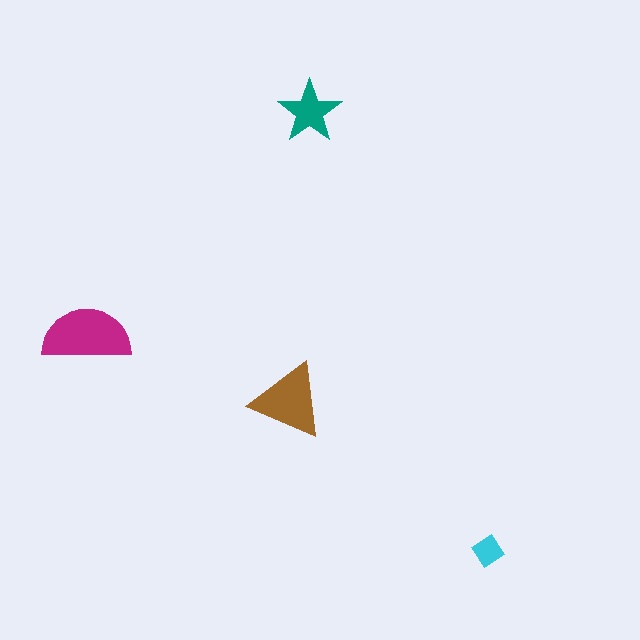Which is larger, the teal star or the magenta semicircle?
The magenta semicircle.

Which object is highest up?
The teal star is topmost.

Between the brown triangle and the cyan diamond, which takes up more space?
The brown triangle.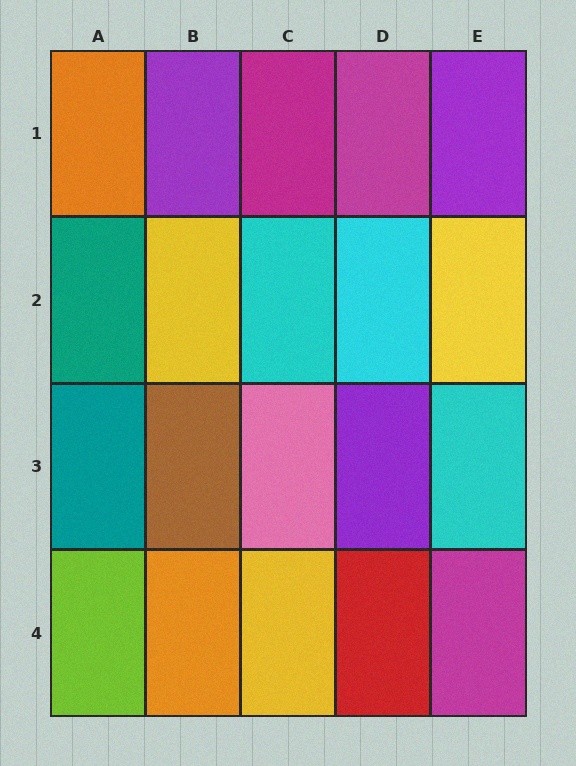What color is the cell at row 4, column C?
Yellow.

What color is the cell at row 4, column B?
Orange.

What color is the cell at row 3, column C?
Pink.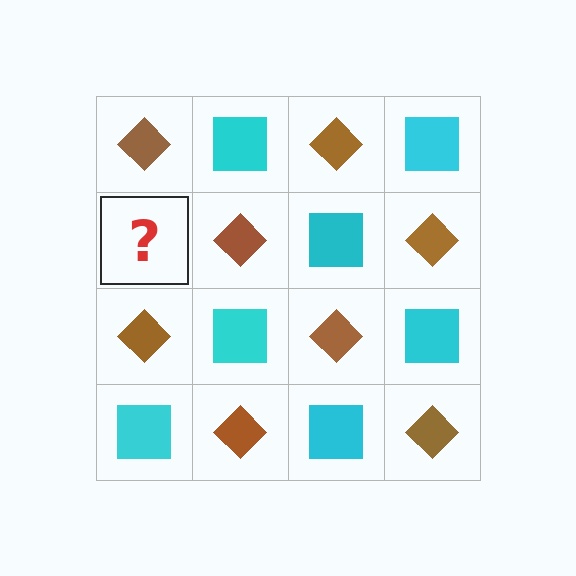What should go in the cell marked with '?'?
The missing cell should contain a cyan square.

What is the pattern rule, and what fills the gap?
The rule is that it alternates brown diamond and cyan square in a checkerboard pattern. The gap should be filled with a cyan square.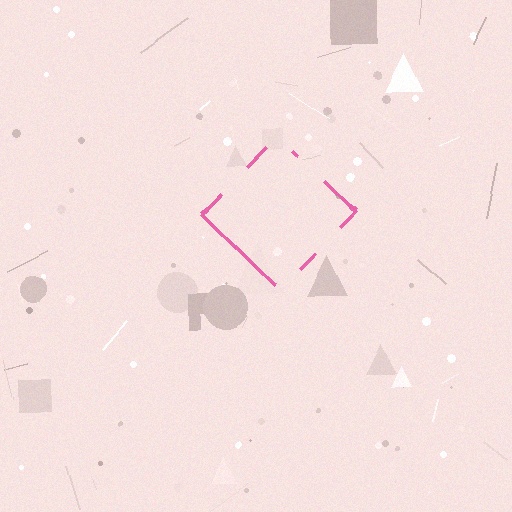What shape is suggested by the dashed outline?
The dashed outline suggests a diamond.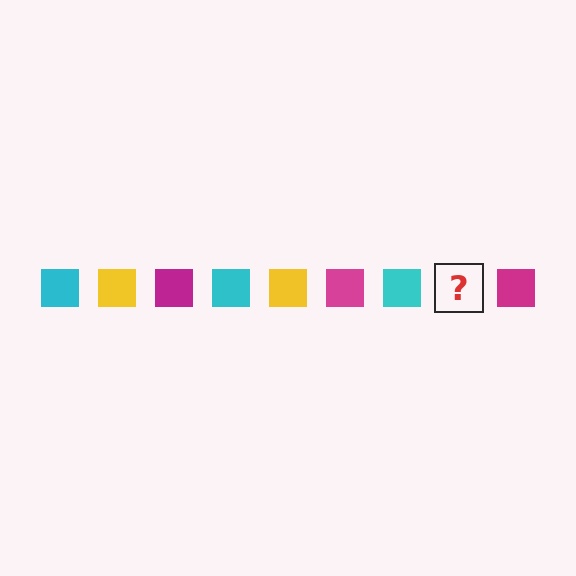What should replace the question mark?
The question mark should be replaced with a yellow square.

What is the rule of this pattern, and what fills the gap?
The rule is that the pattern cycles through cyan, yellow, magenta squares. The gap should be filled with a yellow square.